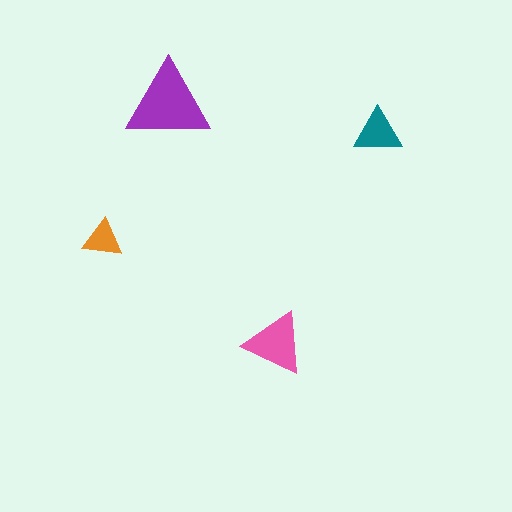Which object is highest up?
The purple triangle is topmost.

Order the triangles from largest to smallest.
the purple one, the pink one, the teal one, the orange one.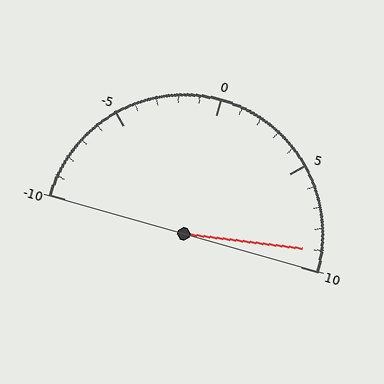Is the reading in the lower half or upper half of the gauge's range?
The reading is in the upper half of the range (-10 to 10).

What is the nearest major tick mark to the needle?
The nearest major tick mark is 10.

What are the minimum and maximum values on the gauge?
The gauge ranges from -10 to 10.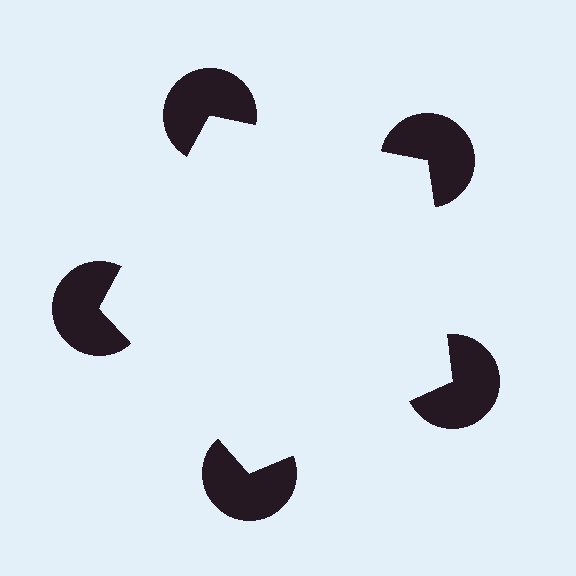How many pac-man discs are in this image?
There are 5 — one at each vertex of the illusory pentagon.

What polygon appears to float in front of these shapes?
An illusory pentagon — its edges are inferred from the aligned wedge cuts in the pac-man discs, not physically drawn.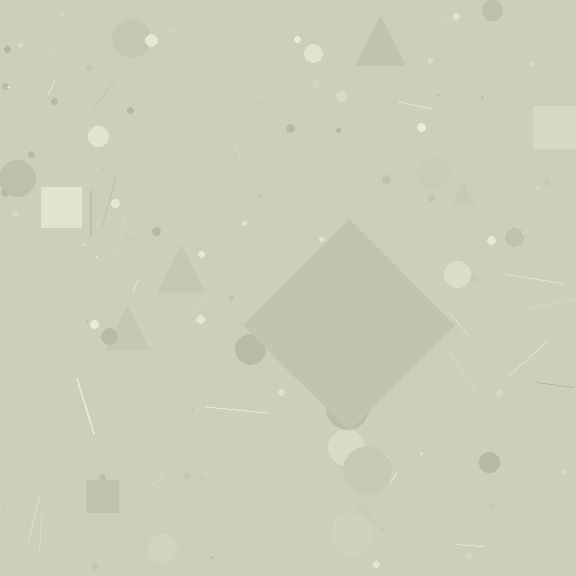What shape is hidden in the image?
A diamond is hidden in the image.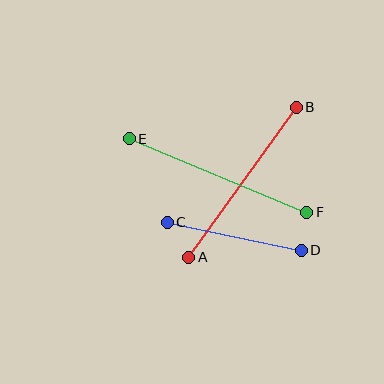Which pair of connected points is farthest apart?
Points E and F are farthest apart.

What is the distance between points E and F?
The distance is approximately 192 pixels.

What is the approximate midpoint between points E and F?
The midpoint is at approximately (218, 175) pixels.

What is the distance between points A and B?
The distance is approximately 184 pixels.